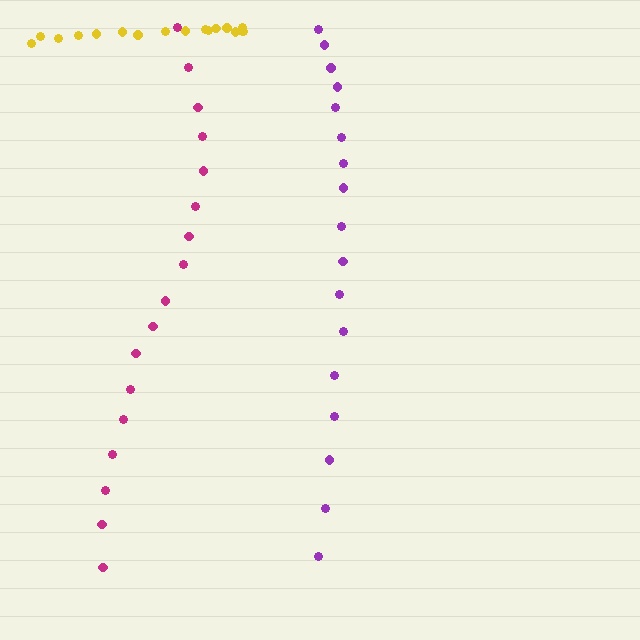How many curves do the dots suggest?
There are 3 distinct paths.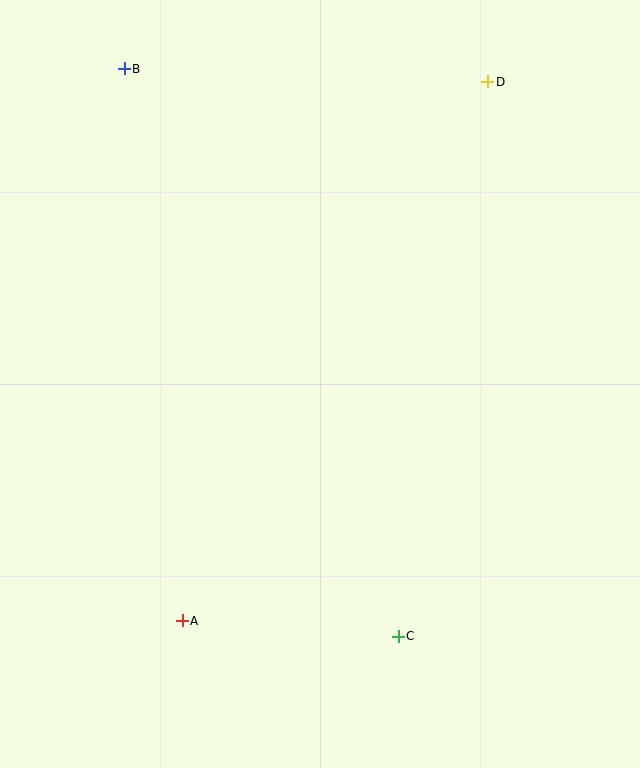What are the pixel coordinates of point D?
Point D is at (488, 82).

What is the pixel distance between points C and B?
The distance between C and B is 630 pixels.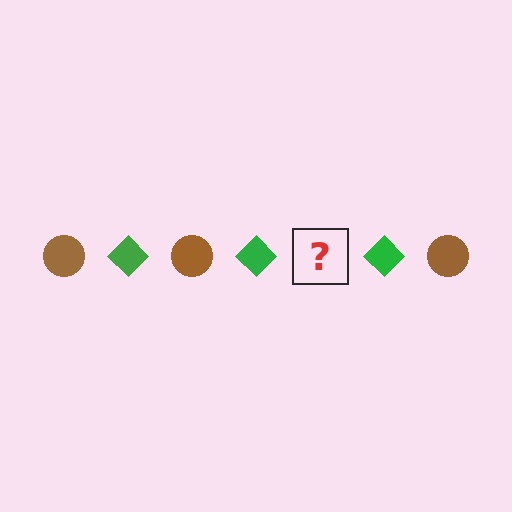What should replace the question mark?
The question mark should be replaced with a brown circle.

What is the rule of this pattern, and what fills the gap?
The rule is that the pattern alternates between brown circle and green diamond. The gap should be filled with a brown circle.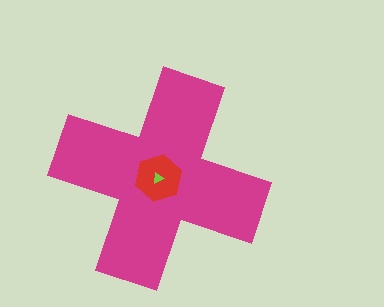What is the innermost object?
The lime triangle.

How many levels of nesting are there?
3.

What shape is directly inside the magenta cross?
The red hexagon.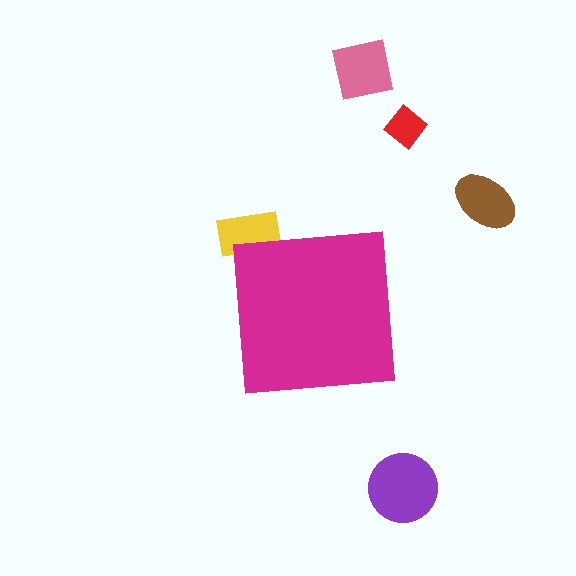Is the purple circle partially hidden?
No, the purple circle is fully visible.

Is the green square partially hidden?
No, the green square is fully visible.